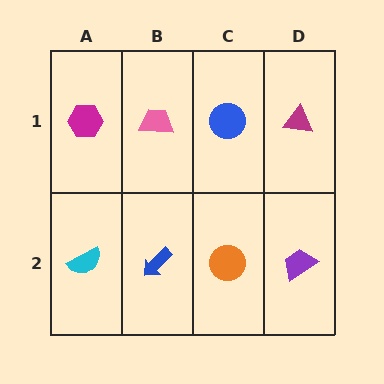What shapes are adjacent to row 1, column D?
A purple trapezoid (row 2, column D), a blue circle (row 1, column C).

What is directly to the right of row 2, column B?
An orange circle.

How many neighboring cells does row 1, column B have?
3.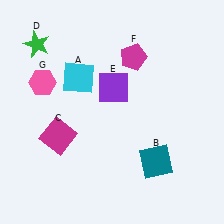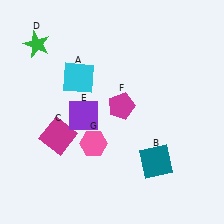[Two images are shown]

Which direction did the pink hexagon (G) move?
The pink hexagon (G) moved down.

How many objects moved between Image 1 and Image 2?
3 objects moved between the two images.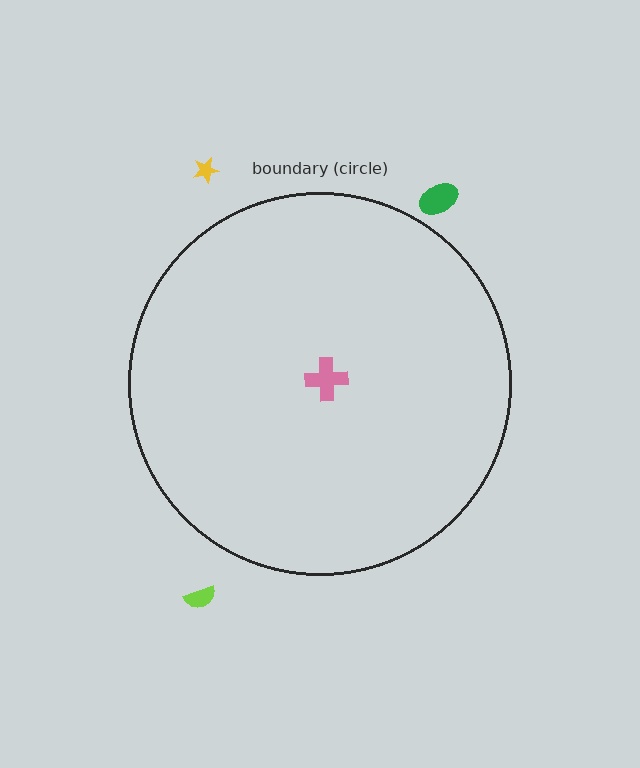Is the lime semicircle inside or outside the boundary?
Outside.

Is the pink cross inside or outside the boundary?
Inside.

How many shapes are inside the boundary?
1 inside, 3 outside.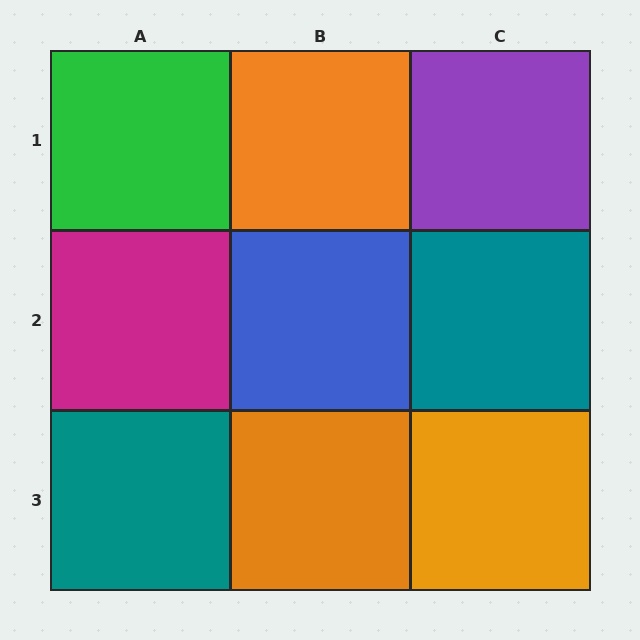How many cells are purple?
1 cell is purple.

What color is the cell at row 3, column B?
Orange.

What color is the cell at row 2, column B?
Blue.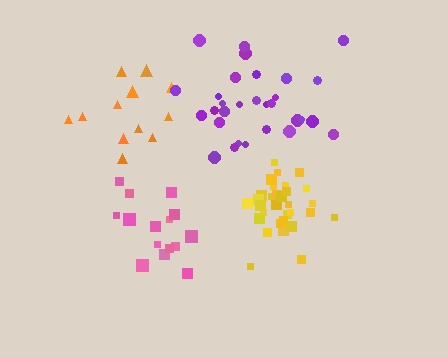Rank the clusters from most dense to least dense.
yellow, purple, pink, orange.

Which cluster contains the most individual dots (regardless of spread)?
Yellow (31).